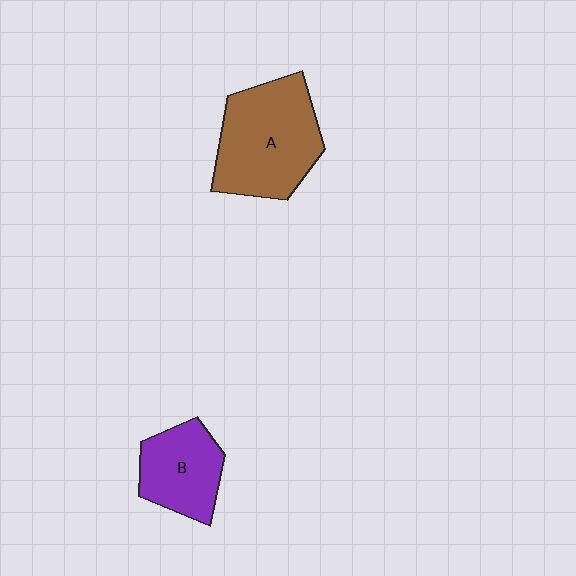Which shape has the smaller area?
Shape B (purple).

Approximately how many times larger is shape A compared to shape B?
Approximately 1.6 times.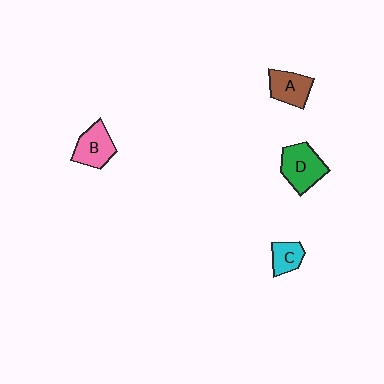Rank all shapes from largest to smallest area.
From largest to smallest: D (green), B (pink), A (brown), C (cyan).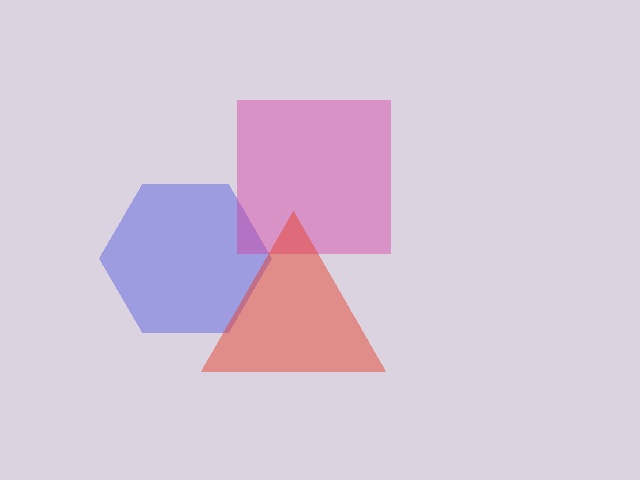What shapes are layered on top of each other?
The layered shapes are: a blue hexagon, a magenta square, a red triangle.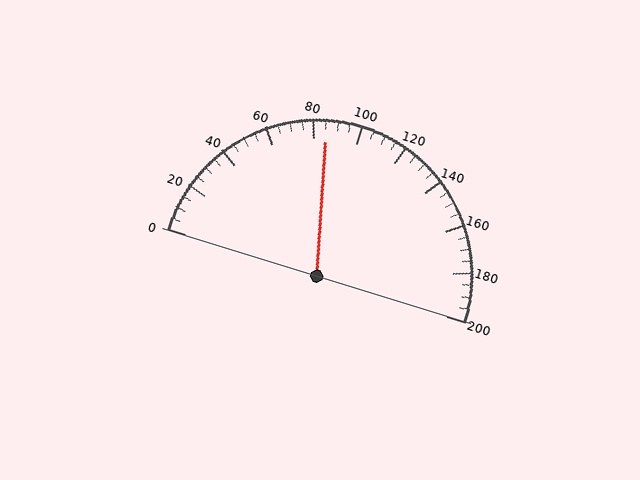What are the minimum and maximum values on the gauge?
The gauge ranges from 0 to 200.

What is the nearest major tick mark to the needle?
The nearest major tick mark is 80.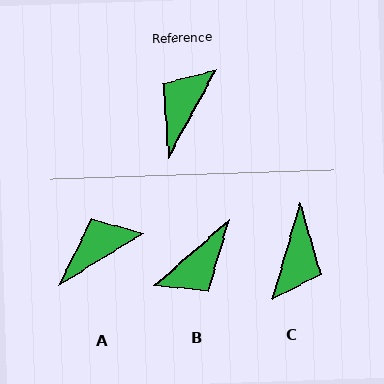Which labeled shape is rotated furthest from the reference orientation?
C, about 167 degrees away.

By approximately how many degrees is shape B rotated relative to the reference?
Approximately 160 degrees counter-clockwise.